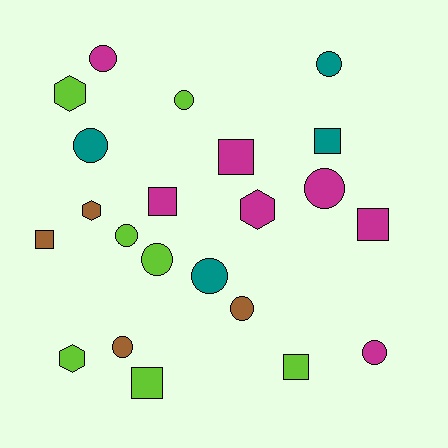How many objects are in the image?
There are 22 objects.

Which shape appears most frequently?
Circle, with 11 objects.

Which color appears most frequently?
Magenta, with 7 objects.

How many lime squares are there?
There are 2 lime squares.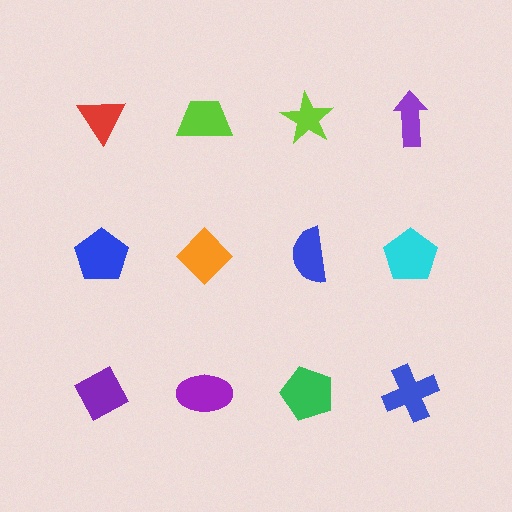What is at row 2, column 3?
A blue semicircle.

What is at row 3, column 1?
A purple diamond.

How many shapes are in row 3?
4 shapes.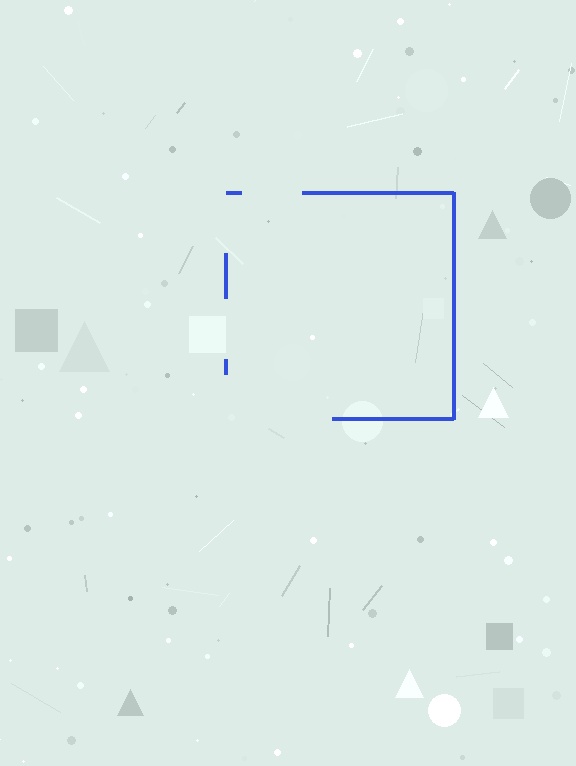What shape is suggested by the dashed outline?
The dashed outline suggests a square.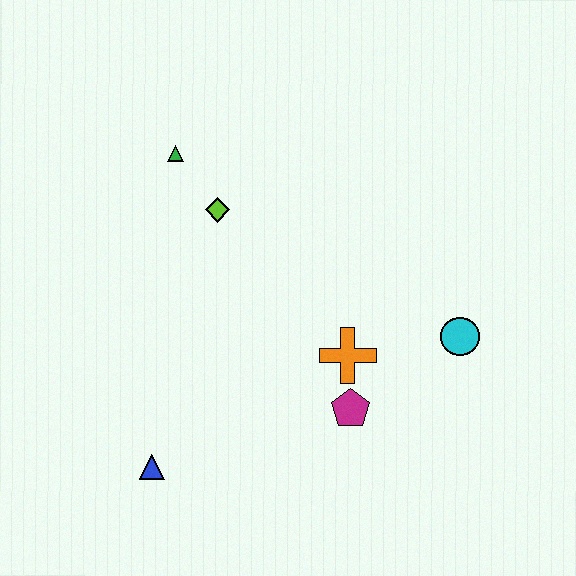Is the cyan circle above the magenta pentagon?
Yes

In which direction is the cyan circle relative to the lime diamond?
The cyan circle is to the right of the lime diamond.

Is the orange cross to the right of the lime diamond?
Yes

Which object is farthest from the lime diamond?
The cyan circle is farthest from the lime diamond.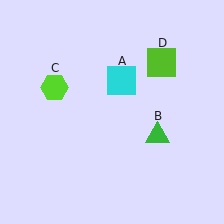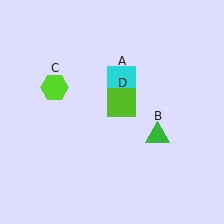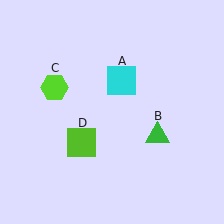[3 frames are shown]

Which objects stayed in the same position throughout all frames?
Cyan square (object A) and green triangle (object B) and lime hexagon (object C) remained stationary.